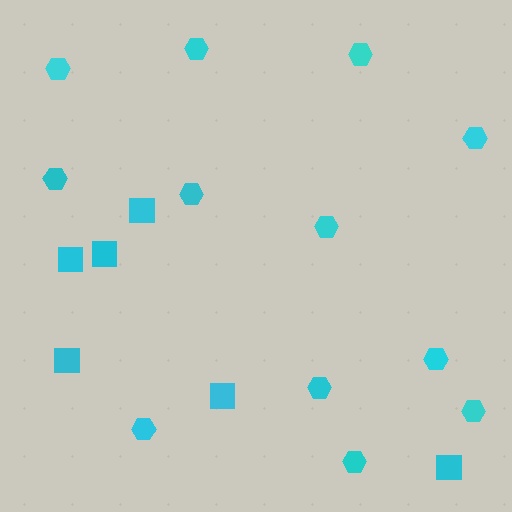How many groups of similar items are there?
There are 2 groups: one group of hexagons (12) and one group of squares (6).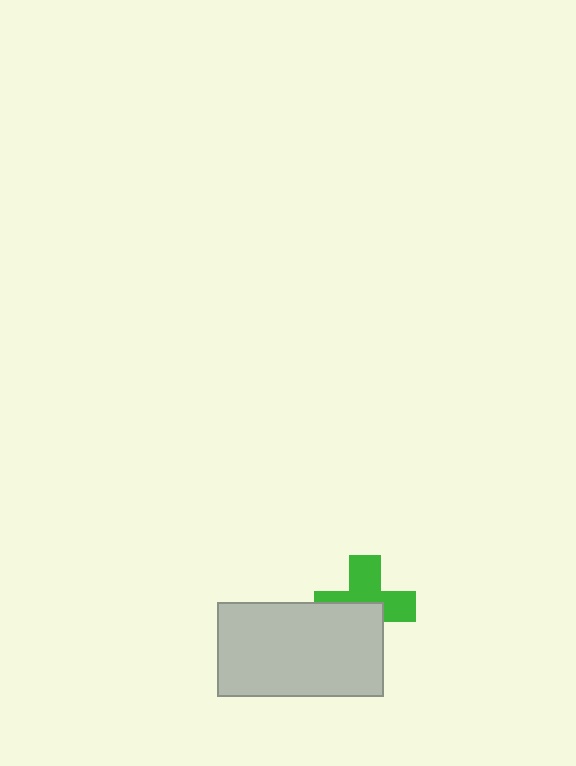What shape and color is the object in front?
The object in front is a light gray rectangle.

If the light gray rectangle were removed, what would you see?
You would see the complete green cross.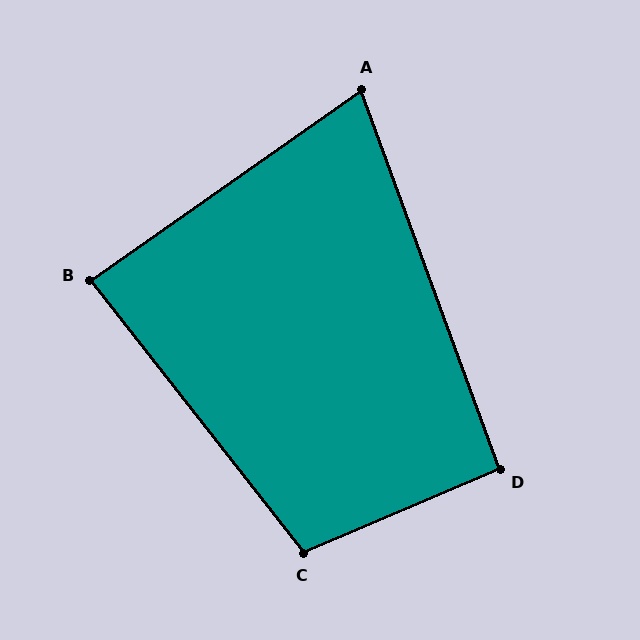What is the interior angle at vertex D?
Approximately 93 degrees (approximately right).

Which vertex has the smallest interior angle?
A, at approximately 75 degrees.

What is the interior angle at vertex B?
Approximately 87 degrees (approximately right).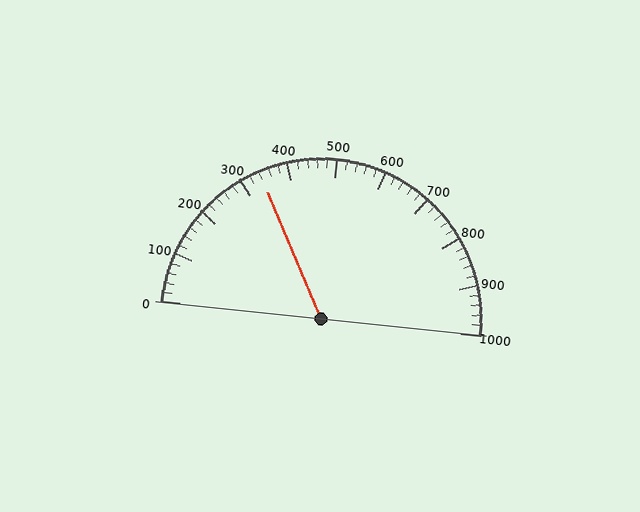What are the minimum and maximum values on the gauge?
The gauge ranges from 0 to 1000.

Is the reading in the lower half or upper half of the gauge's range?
The reading is in the lower half of the range (0 to 1000).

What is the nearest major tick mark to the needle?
The nearest major tick mark is 300.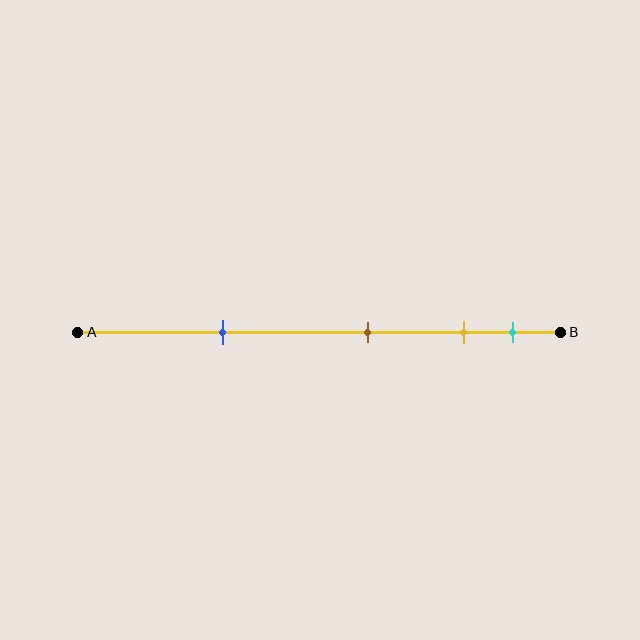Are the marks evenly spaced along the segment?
No, the marks are not evenly spaced.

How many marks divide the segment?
There are 4 marks dividing the segment.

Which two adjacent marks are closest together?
The yellow and cyan marks are the closest adjacent pair.